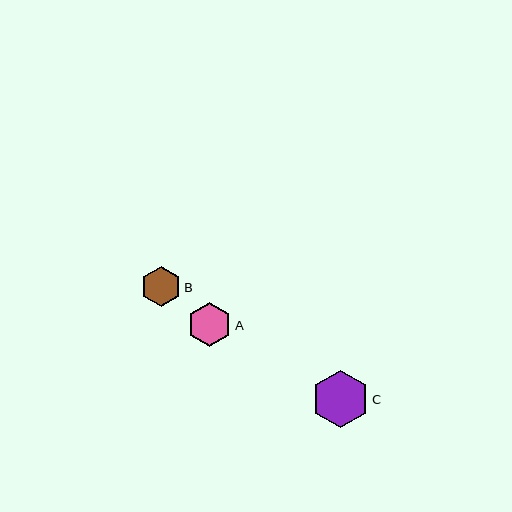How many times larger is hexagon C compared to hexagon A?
Hexagon C is approximately 1.3 times the size of hexagon A.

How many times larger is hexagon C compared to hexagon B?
Hexagon C is approximately 1.4 times the size of hexagon B.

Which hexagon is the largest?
Hexagon C is the largest with a size of approximately 57 pixels.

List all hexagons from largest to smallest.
From largest to smallest: C, A, B.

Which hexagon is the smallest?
Hexagon B is the smallest with a size of approximately 40 pixels.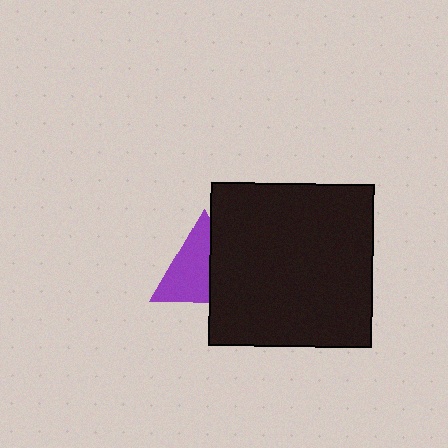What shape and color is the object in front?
The object in front is a black square.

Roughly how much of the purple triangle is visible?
About half of it is visible (roughly 59%).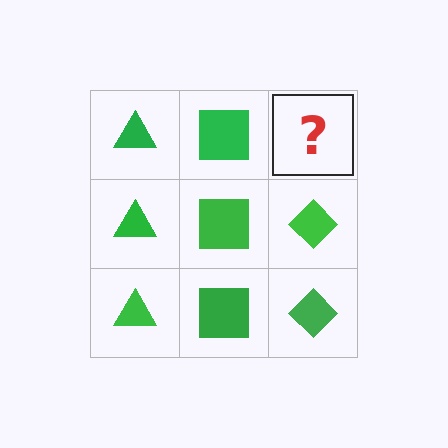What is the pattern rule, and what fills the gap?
The rule is that each column has a consistent shape. The gap should be filled with a green diamond.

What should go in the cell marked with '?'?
The missing cell should contain a green diamond.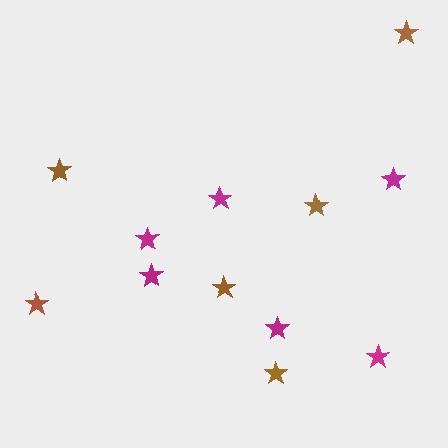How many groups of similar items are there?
There are 2 groups: one group of brown stars (6) and one group of magenta stars (6).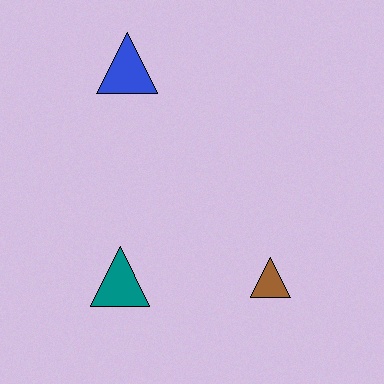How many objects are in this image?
There are 3 objects.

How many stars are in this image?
There are no stars.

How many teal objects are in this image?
There is 1 teal object.